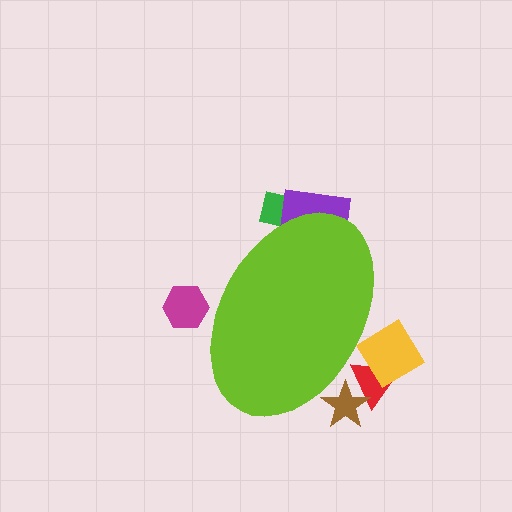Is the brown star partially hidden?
Yes, the brown star is partially hidden behind the lime ellipse.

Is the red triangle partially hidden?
Yes, the red triangle is partially hidden behind the lime ellipse.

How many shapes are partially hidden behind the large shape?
6 shapes are partially hidden.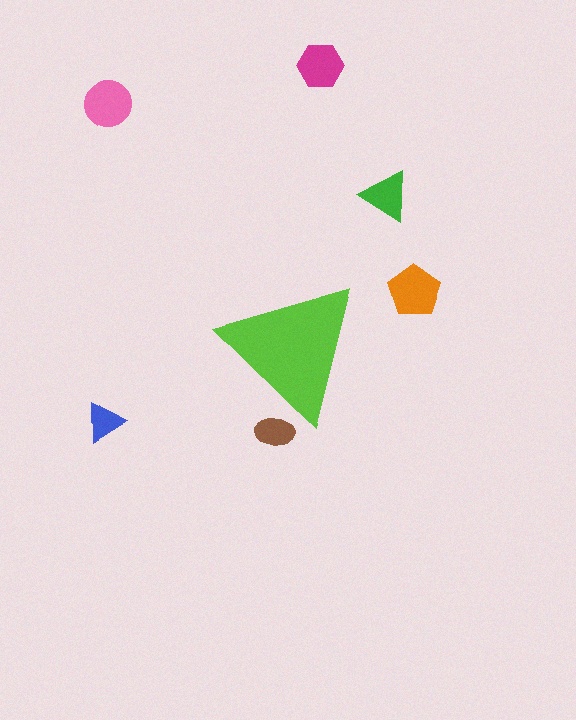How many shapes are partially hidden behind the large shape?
1 shape is partially hidden.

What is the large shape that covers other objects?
A lime triangle.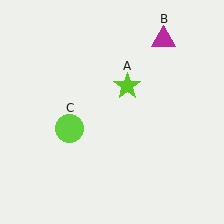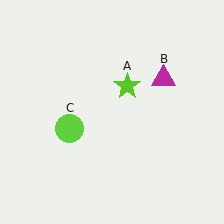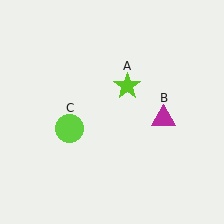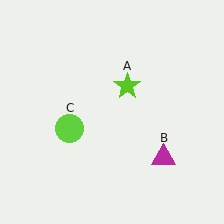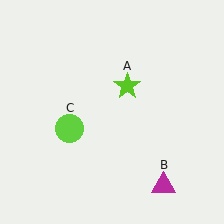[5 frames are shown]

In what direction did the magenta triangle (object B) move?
The magenta triangle (object B) moved down.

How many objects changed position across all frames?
1 object changed position: magenta triangle (object B).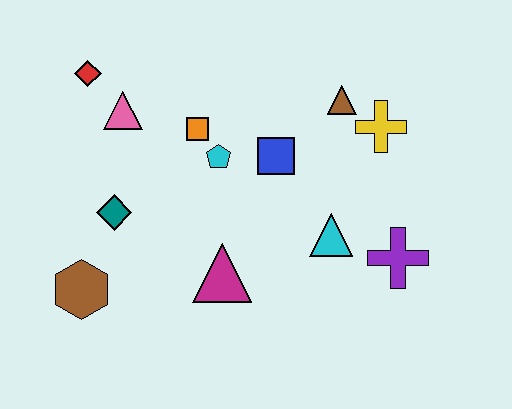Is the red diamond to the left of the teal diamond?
Yes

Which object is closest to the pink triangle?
The red diamond is closest to the pink triangle.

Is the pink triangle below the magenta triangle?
No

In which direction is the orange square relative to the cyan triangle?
The orange square is to the left of the cyan triangle.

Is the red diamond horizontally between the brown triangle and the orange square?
No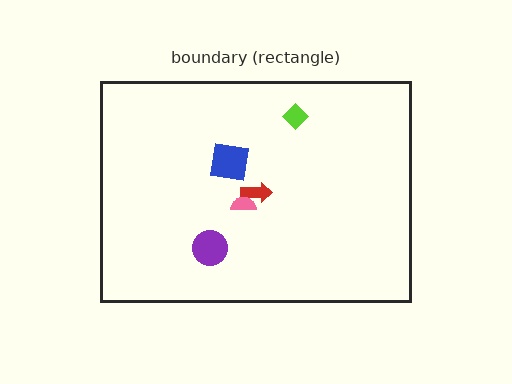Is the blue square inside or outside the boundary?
Inside.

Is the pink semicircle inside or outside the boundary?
Inside.